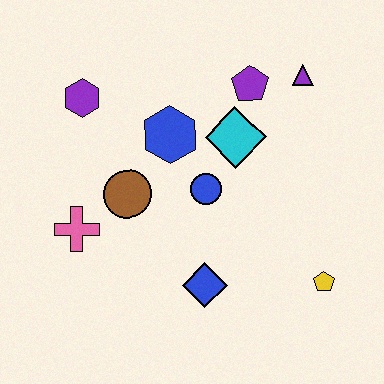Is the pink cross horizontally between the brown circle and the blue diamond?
No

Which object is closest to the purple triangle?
The purple pentagon is closest to the purple triangle.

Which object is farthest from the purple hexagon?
The yellow pentagon is farthest from the purple hexagon.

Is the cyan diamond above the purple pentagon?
No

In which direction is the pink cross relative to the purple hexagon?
The pink cross is below the purple hexagon.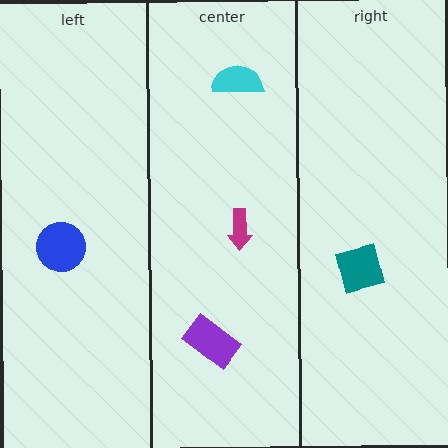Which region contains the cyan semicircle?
The center region.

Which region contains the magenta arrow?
The center region.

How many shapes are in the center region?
3.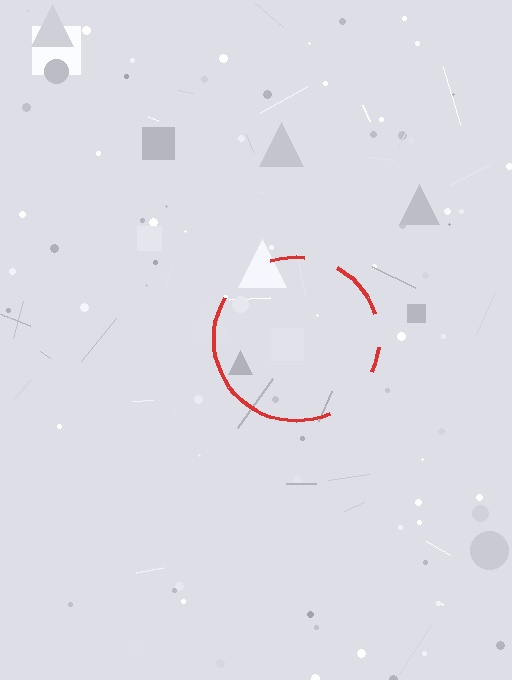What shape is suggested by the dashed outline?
The dashed outline suggests a circle.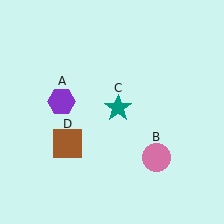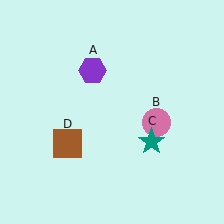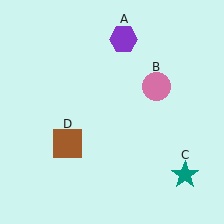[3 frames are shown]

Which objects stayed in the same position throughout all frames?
Brown square (object D) remained stationary.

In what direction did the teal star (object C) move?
The teal star (object C) moved down and to the right.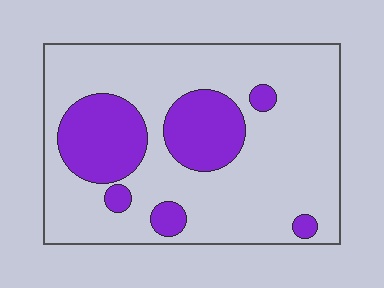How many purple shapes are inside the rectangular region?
6.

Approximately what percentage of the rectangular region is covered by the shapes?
Approximately 25%.